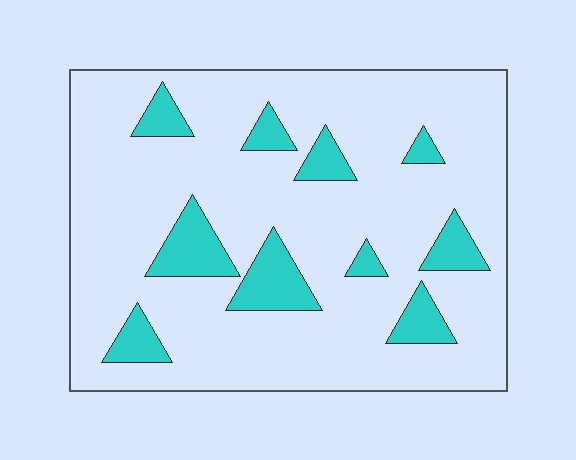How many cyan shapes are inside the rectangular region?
10.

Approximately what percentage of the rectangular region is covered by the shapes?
Approximately 15%.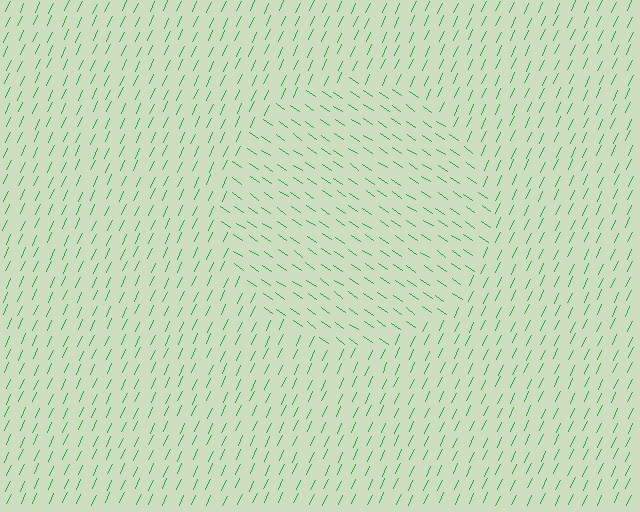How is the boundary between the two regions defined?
The boundary is defined purely by a change in line orientation (approximately 80 degrees difference). All lines are the same color and thickness.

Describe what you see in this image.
The image is filled with small green line segments. A circle region in the image has lines oriented differently from the surrounding lines, creating a visible texture boundary.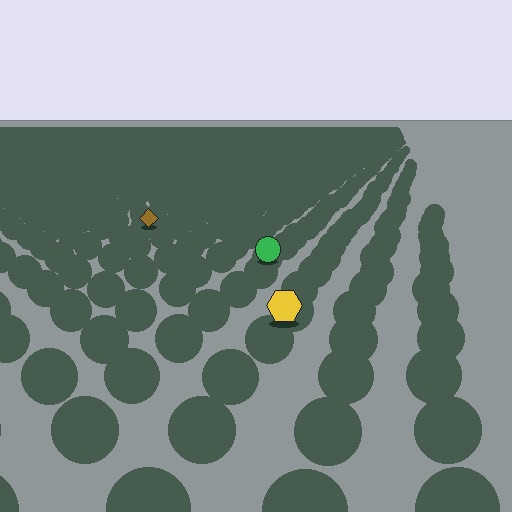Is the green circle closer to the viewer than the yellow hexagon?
No. The yellow hexagon is closer — you can tell from the texture gradient: the ground texture is coarser near it.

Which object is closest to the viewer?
The yellow hexagon is closest. The texture marks near it are larger and more spread out.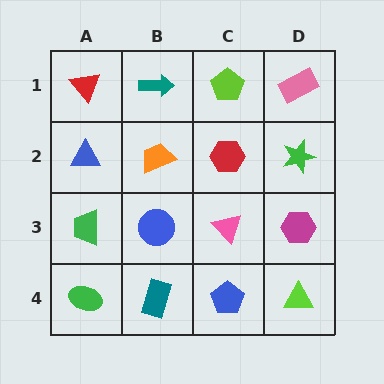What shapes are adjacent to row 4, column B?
A blue circle (row 3, column B), a green ellipse (row 4, column A), a blue pentagon (row 4, column C).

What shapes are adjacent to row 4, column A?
A green trapezoid (row 3, column A), a teal rectangle (row 4, column B).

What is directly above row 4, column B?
A blue circle.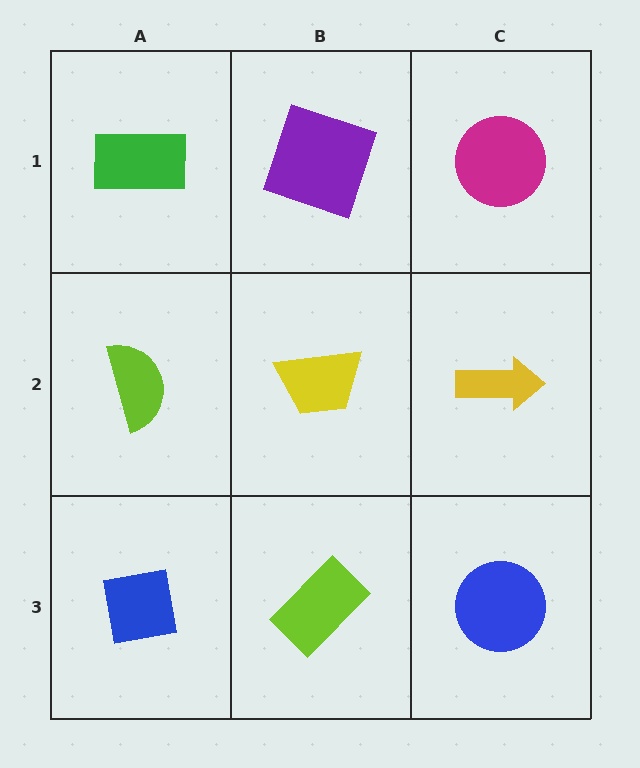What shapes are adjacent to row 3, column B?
A yellow trapezoid (row 2, column B), a blue square (row 3, column A), a blue circle (row 3, column C).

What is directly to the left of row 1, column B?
A green rectangle.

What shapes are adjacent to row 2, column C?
A magenta circle (row 1, column C), a blue circle (row 3, column C), a yellow trapezoid (row 2, column B).